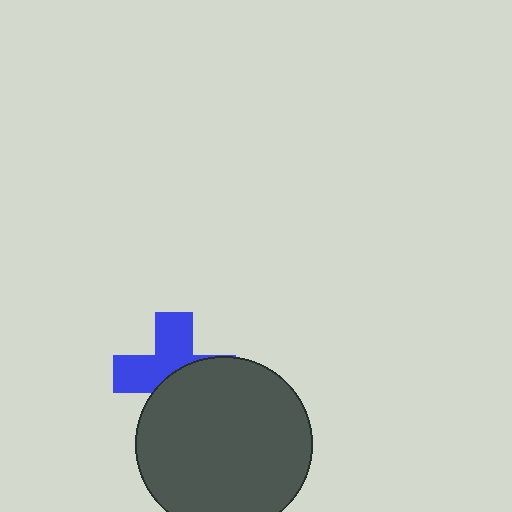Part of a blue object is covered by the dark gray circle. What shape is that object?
It is a cross.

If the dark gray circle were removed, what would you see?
You would see the complete blue cross.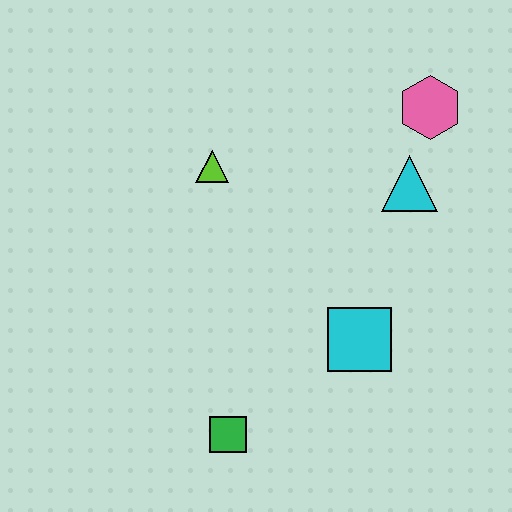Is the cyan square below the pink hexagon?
Yes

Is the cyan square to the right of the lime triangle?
Yes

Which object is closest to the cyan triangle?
The pink hexagon is closest to the cyan triangle.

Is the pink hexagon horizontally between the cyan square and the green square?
No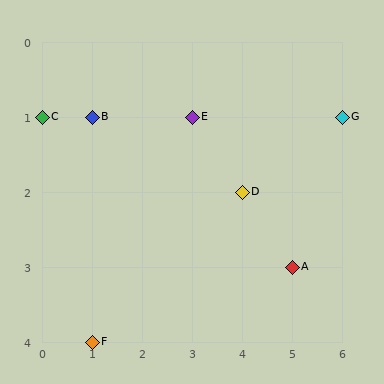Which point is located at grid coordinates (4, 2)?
Point D is at (4, 2).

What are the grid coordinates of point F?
Point F is at grid coordinates (1, 4).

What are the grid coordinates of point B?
Point B is at grid coordinates (1, 1).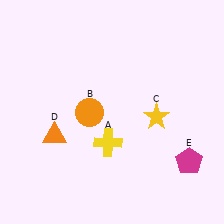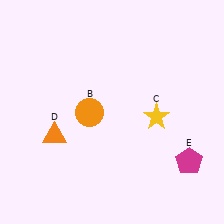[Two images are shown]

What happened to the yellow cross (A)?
The yellow cross (A) was removed in Image 2. It was in the bottom-left area of Image 1.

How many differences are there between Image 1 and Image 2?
There is 1 difference between the two images.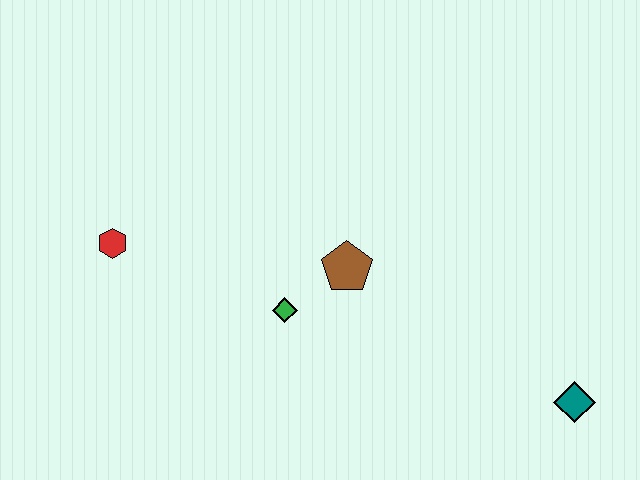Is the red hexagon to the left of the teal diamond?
Yes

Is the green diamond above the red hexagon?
No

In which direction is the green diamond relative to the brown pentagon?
The green diamond is to the left of the brown pentagon.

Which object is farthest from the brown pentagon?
The teal diamond is farthest from the brown pentagon.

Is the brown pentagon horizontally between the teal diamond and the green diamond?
Yes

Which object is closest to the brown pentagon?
The green diamond is closest to the brown pentagon.